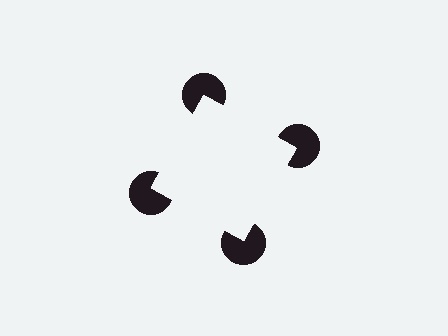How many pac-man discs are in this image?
There are 4 — one at each vertex of the illusory square.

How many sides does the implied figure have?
4 sides.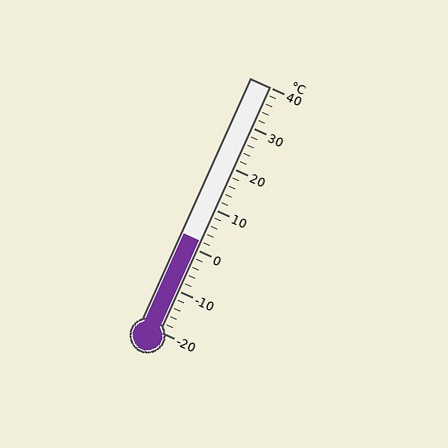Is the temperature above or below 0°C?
The temperature is above 0°C.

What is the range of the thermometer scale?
The thermometer scale ranges from -20°C to 40°C.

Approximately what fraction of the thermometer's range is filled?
The thermometer is filled to approximately 35% of its range.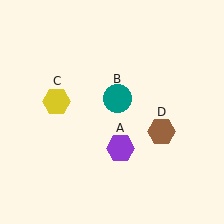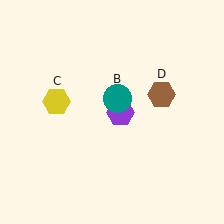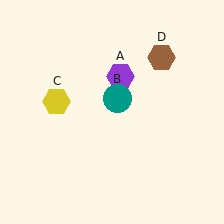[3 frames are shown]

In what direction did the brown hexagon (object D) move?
The brown hexagon (object D) moved up.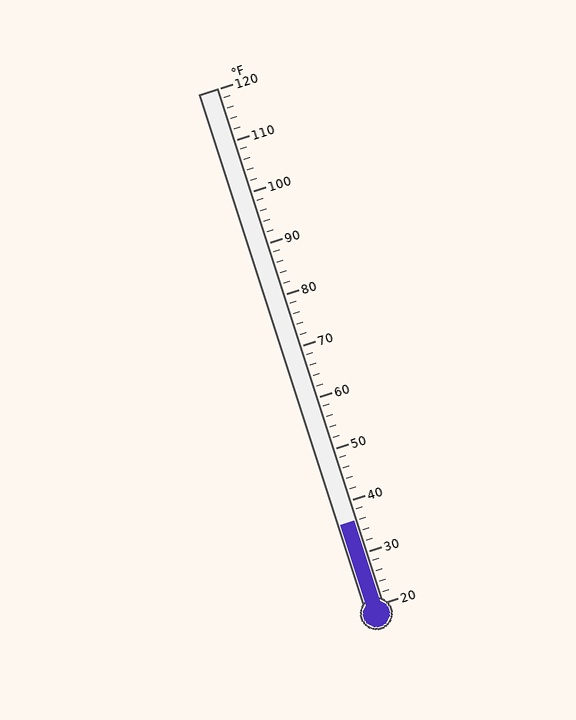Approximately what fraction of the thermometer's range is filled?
The thermometer is filled to approximately 15% of its range.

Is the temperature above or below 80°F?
The temperature is below 80°F.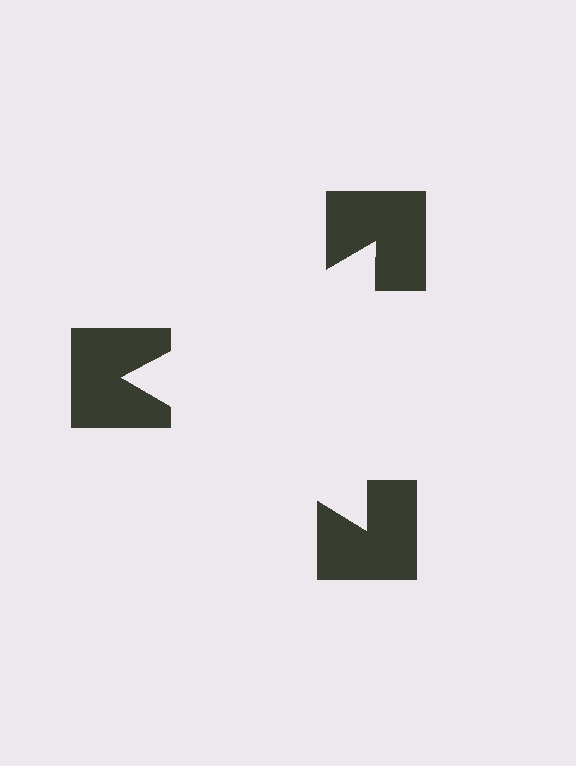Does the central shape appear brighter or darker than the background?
It typically appears slightly brighter than the background, even though no actual brightness change is drawn.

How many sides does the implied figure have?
3 sides.